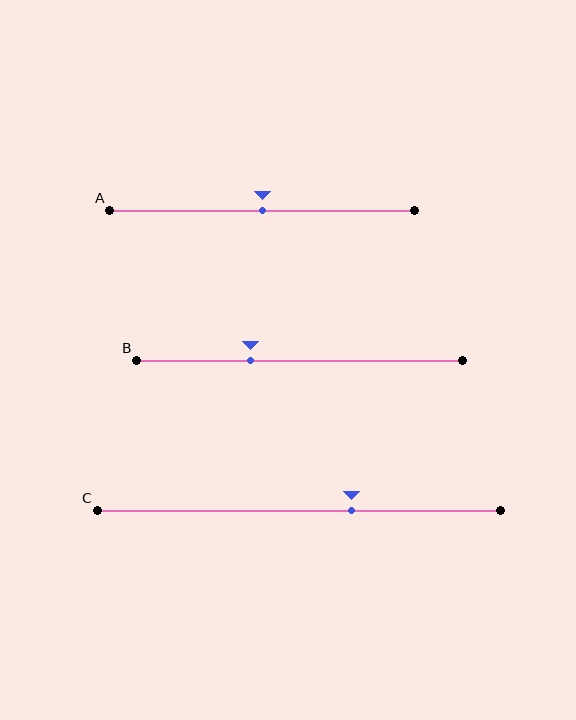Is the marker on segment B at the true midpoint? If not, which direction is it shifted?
No, the marker on segment B is shifted to the left by about 15% of the segment length.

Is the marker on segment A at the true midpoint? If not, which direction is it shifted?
Yes, the marker on segment A is at the true midpoint.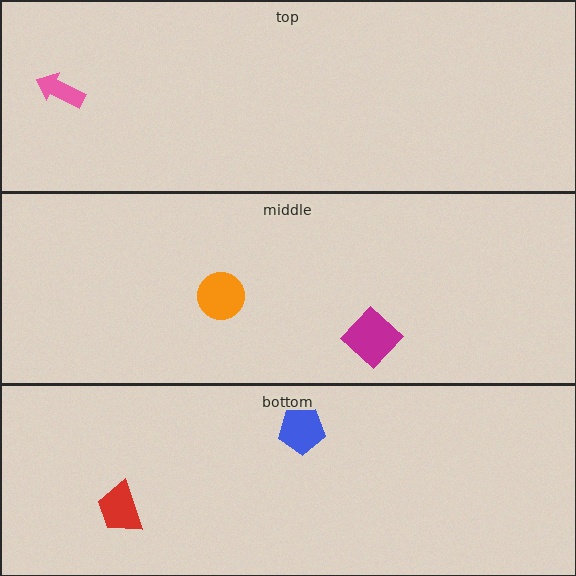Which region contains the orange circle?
The middle region.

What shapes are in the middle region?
The magenta diamond, the orange circle.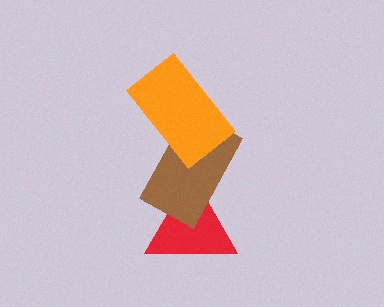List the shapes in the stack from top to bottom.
From top to bottom: the orange rectangle, the brown rectangle, the red triangle.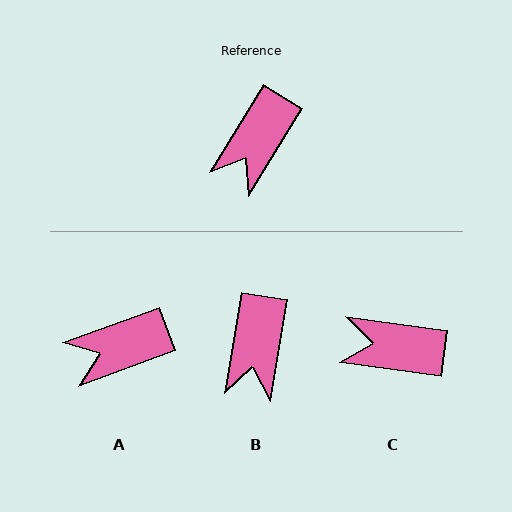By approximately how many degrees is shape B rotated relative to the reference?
Approximately 23 degrees counter-clockwise.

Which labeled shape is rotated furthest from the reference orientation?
C, about 66 degrees away.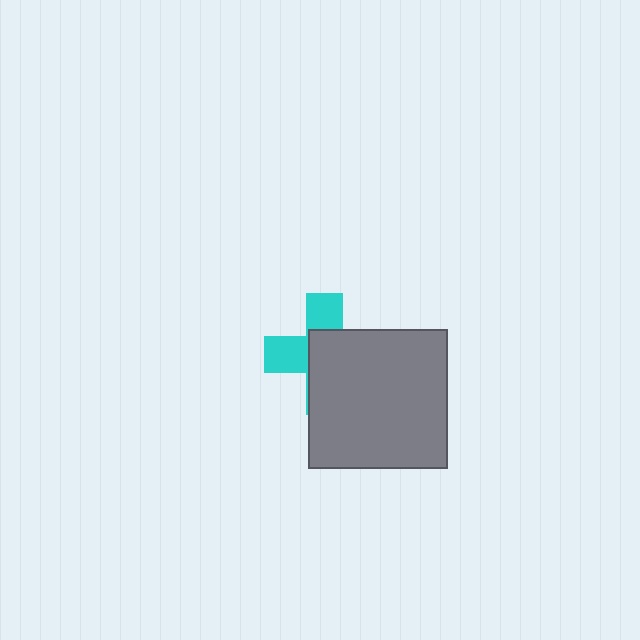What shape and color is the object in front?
The object in front is a gray square.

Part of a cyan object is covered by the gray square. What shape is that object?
It is a cross.